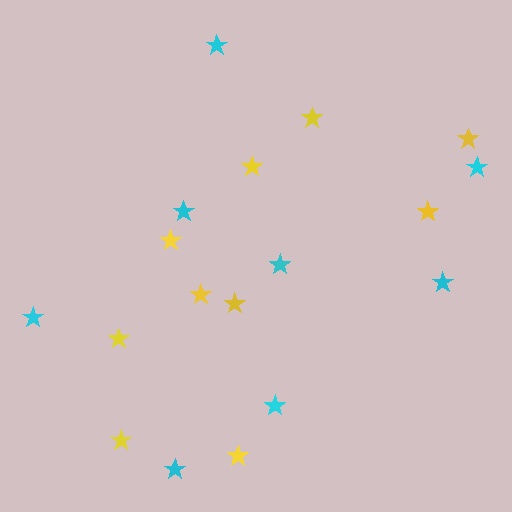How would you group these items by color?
There are 2 groups: one group of cyan stars (8) and one group of yellow stars (10).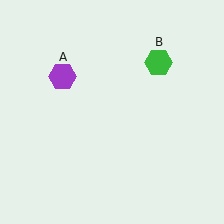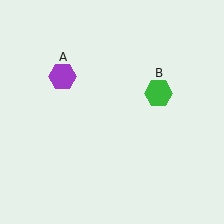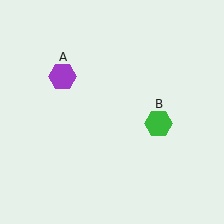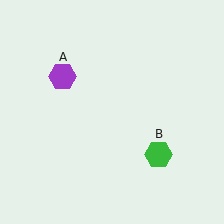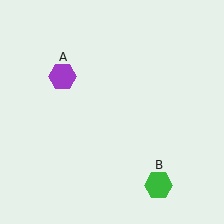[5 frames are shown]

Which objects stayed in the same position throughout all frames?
Purple hexagon (object A) remained stationary.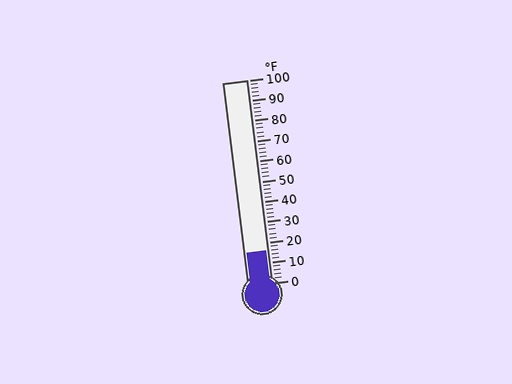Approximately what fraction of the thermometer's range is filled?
The thermometer is filled to approximately 15% of its range.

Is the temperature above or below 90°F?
The temperature is below 90°F.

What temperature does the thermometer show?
The thermometer shows approximately 16°F.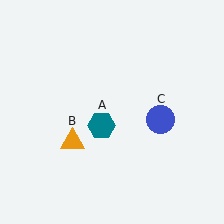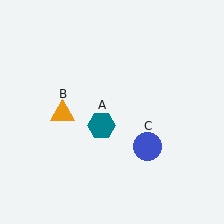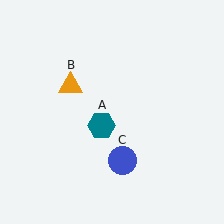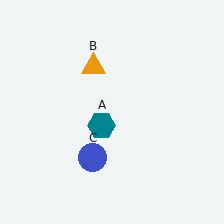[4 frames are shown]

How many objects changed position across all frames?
2 objects changed position: orange triangle (object B), blue circle (object C).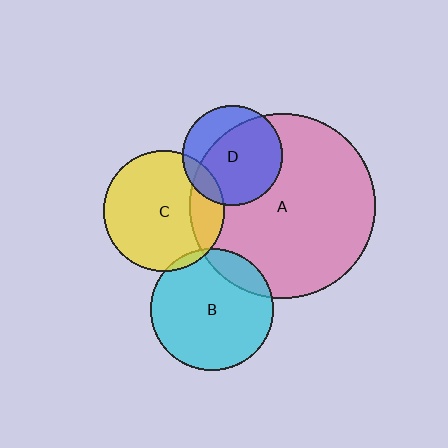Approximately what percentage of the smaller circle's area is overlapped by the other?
Approximately 5%.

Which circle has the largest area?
Circle A (pink).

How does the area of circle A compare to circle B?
Approximately 2.3 times.